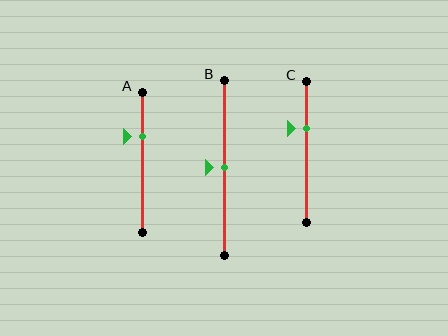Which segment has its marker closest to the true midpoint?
Segment B has its marker closest to the true midpoint.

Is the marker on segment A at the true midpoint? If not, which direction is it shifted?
No, the marker on segment A is shifted upward by about 18% of the segment length.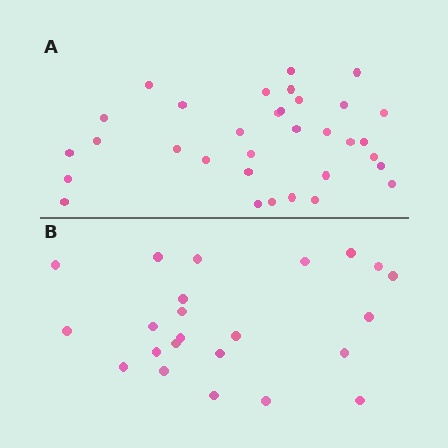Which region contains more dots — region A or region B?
Region A (the top region) has more dots.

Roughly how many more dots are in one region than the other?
Region A has roughly 10 or so more dots than region B.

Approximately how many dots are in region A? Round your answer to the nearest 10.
About 30 dots. (The exact count is 33, which rounds to 30.)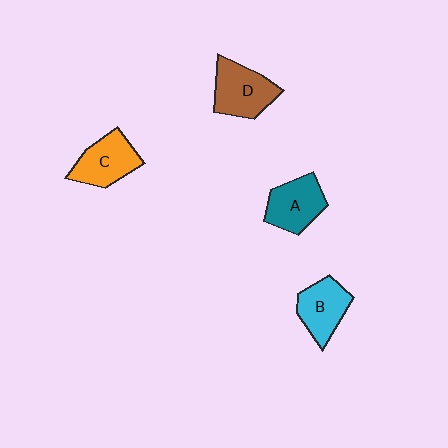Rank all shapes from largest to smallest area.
From largest to smallest: D (brown), C (orange), A (teal), B (cyan).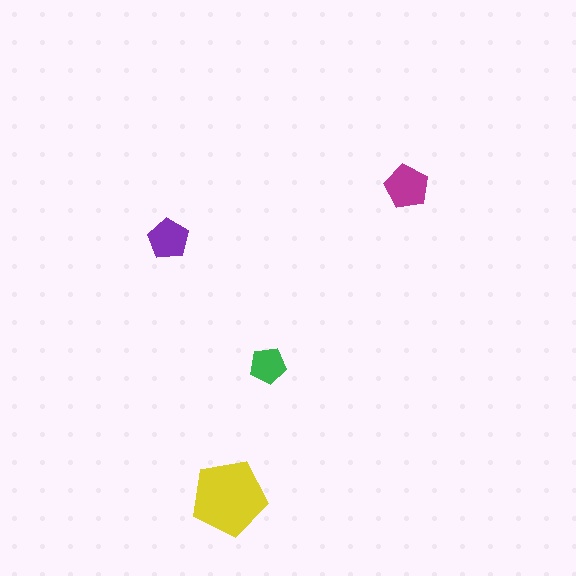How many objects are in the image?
There are 4 objects in the image.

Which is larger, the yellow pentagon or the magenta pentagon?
The yellow one.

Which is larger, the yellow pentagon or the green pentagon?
The yellow one.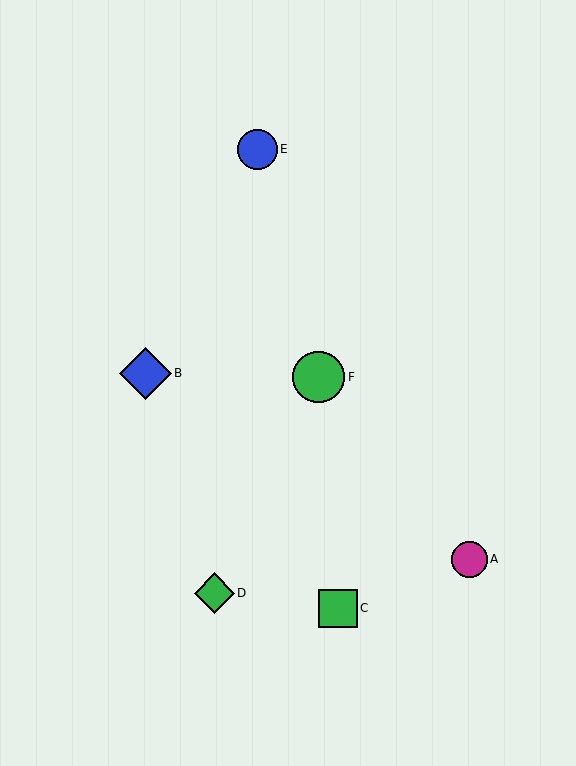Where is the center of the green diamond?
The center of the green diamond is at (214, 593).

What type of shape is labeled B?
Shape B is a blue diamond.